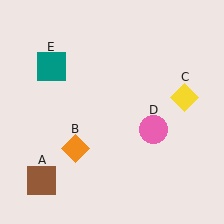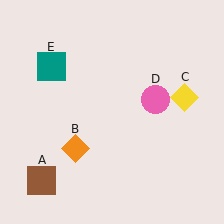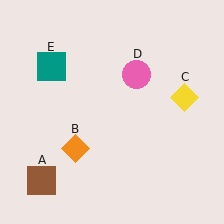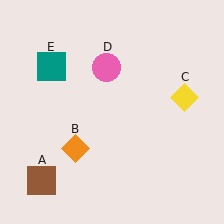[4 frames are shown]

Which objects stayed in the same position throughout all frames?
Brown square (object A) and orange diamond (object B) and yellow diamond (object C) and teal square (object E) remained stationary.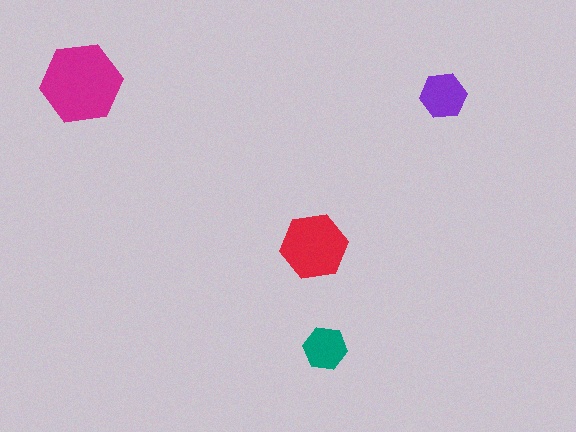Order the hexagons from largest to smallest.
the magenta one, the red one, the purple one, the teal one.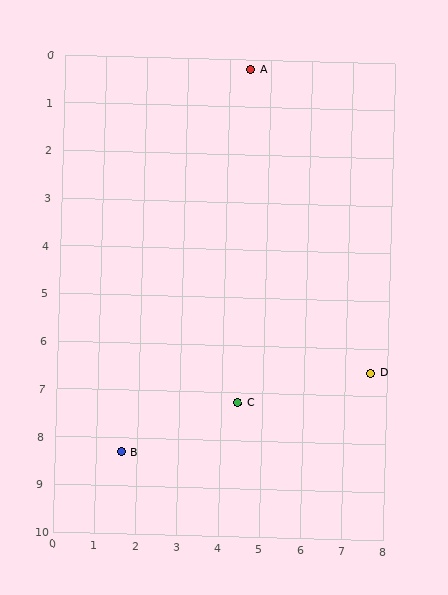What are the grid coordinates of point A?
Point A is at approximately (4.5, 0.2).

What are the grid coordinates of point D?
Point D is at approximately (7.6, 6.5).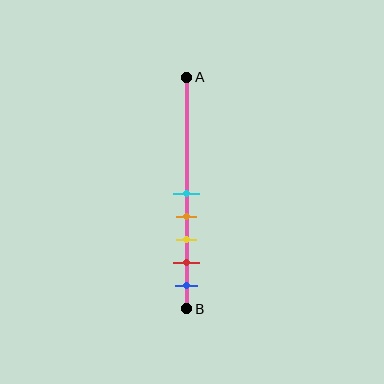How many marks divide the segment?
There are 5 marks dividing the segment.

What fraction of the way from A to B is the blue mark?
The blue mark is approximately 90% (0.9) of the way from A to B.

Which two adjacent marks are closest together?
The cyan and orange marks are the closest adjacent pair.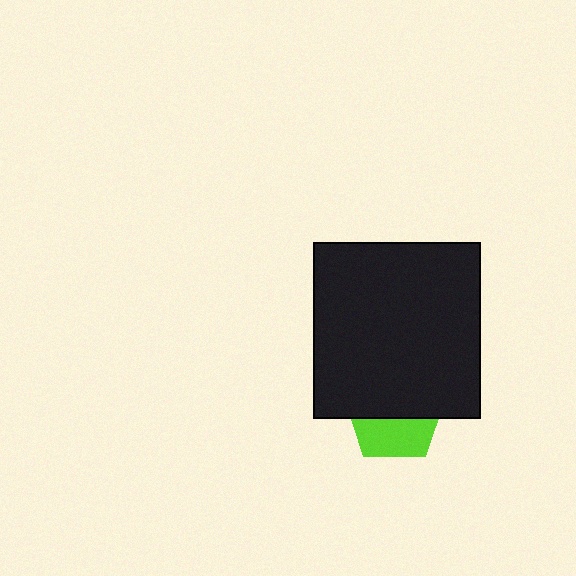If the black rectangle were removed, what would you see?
You would see the complete lime pentagon.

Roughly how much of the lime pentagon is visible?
A small part of it is visible (roughly 42%).